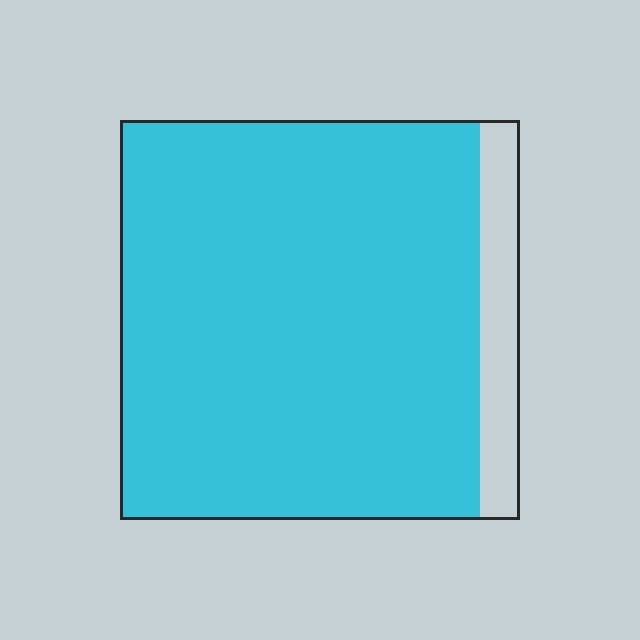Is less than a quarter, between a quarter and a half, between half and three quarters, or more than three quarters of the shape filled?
More than three quarters.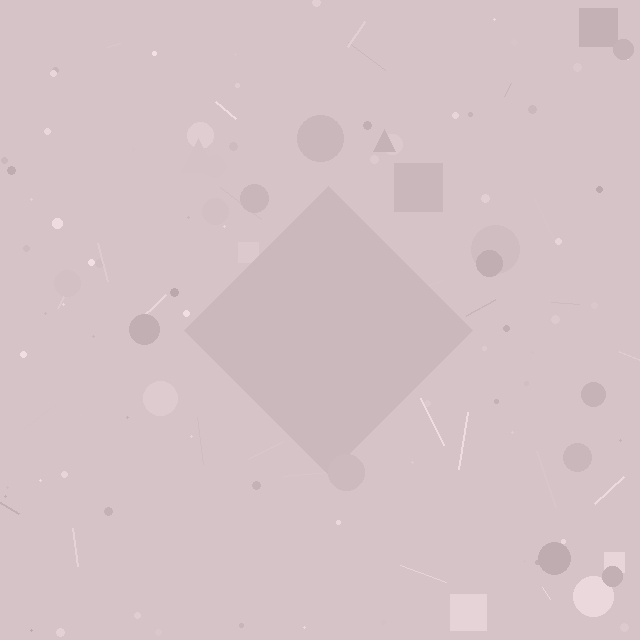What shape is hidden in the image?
A diamond is hidden in the image.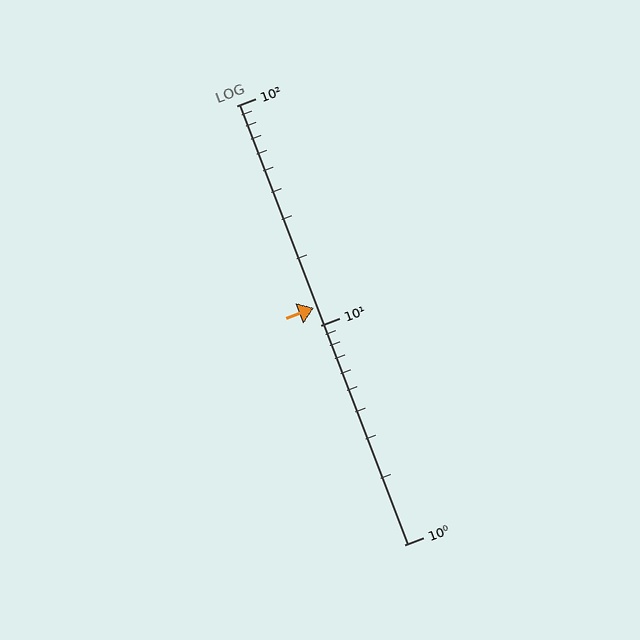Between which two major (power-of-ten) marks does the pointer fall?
The pointer is between 10 and 100.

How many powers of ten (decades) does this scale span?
The scale spans 2 decades, from 1 to 100.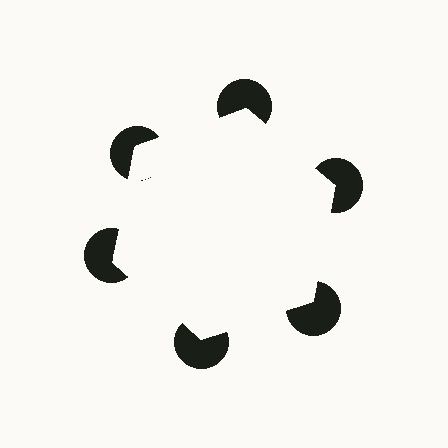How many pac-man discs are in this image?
There are 6 — one at each vertex of the illusory hexagon.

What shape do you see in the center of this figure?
An illusory hexagon — its edges are inferred from the aligned wedge cuts in the pac-man discs, not physically drawn.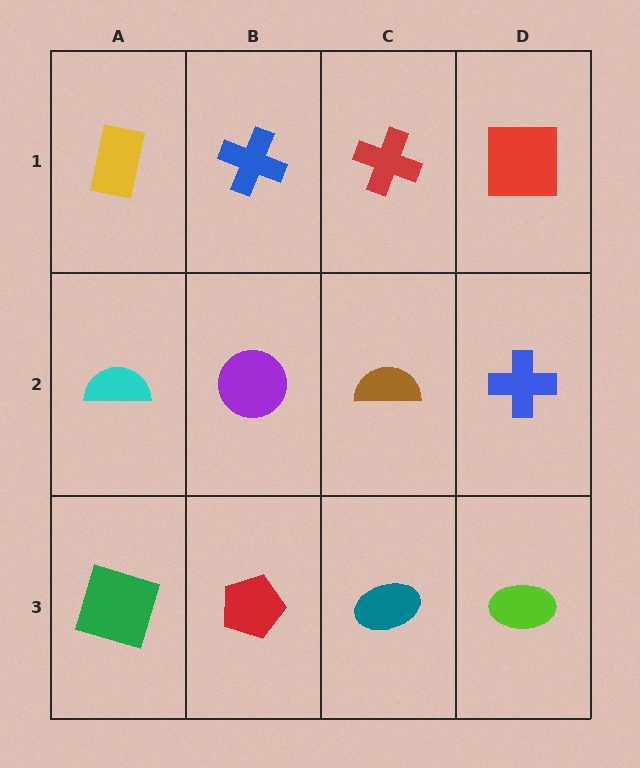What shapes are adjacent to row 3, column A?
A cyan semicircle (row 2, column A), a red pentagon (row 3, column B).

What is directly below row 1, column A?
A cyan semicircle.